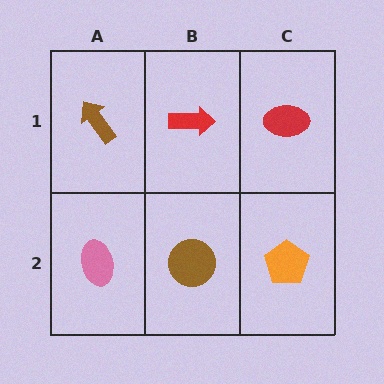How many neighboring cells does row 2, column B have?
3.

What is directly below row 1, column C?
An orange pentagon.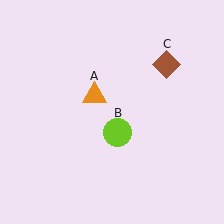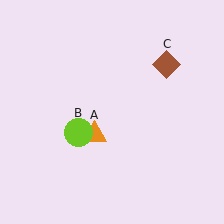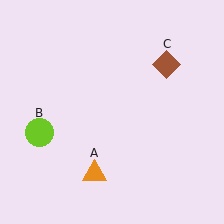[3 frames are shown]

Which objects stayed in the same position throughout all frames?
Brown diamond (object C) remained stationary.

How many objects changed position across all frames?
2 objects changed position: orange triangle (object A), lime circle (object B).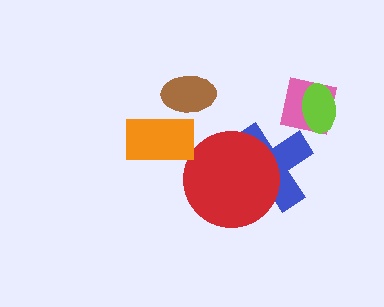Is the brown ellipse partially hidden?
Yes, it is partially covered by another shape.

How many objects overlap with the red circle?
1 object overlaps with the red circle.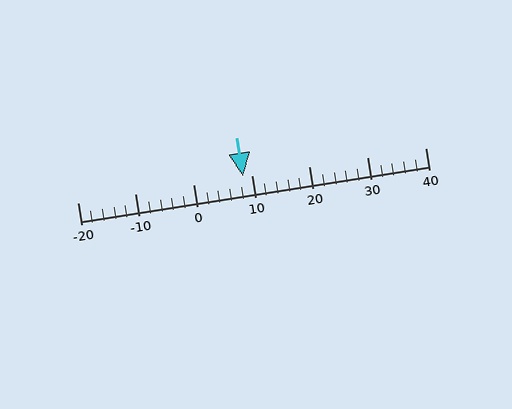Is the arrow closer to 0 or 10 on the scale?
The arrow is closer to 10.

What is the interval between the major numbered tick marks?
The major tick marks are spaced 10 units apart.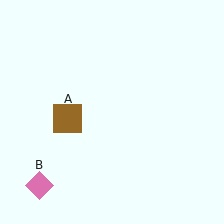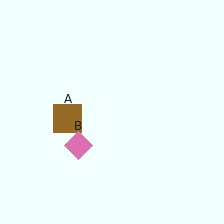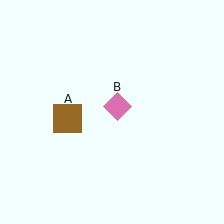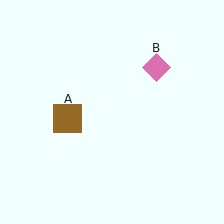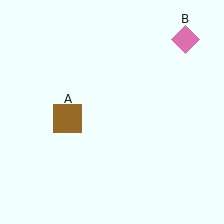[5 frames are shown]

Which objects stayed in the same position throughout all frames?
Brown square (object A) remained stationary.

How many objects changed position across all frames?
1 object changed position: pink diamond (object B).